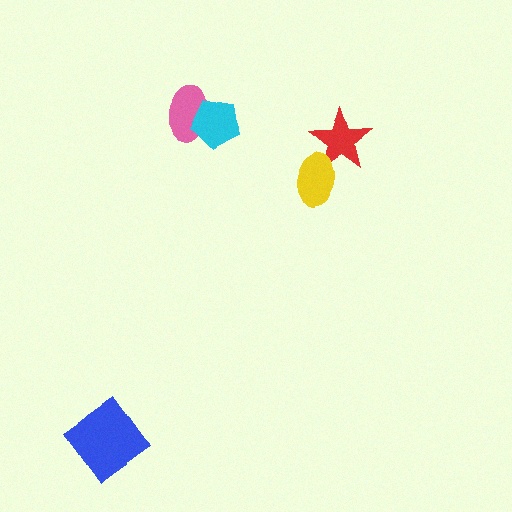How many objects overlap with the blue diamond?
0 objects overlap with the blue diamond.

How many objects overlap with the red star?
1 object overlaps with the red star.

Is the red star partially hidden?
Yes, it is partially covered by another shape.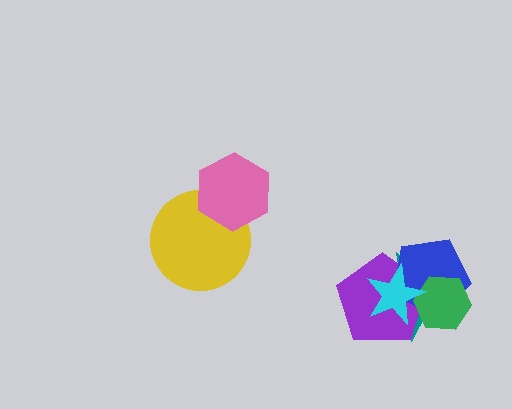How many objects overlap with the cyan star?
4 objects overlap with the cyan star.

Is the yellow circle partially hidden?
Yes, it is partially covered by another shape.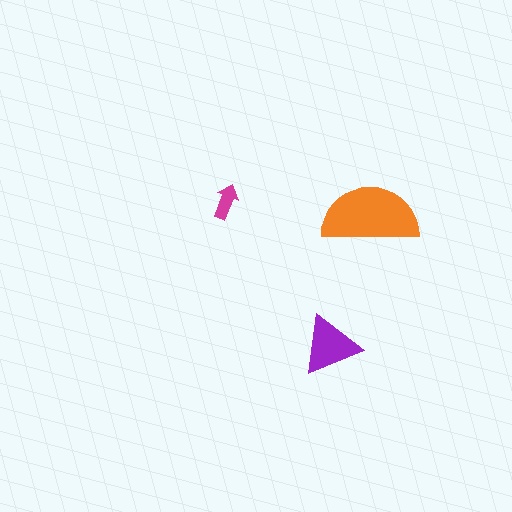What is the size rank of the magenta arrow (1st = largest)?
3rd.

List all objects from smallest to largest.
The magenta arrow, the purple triangle, the orange semicircle.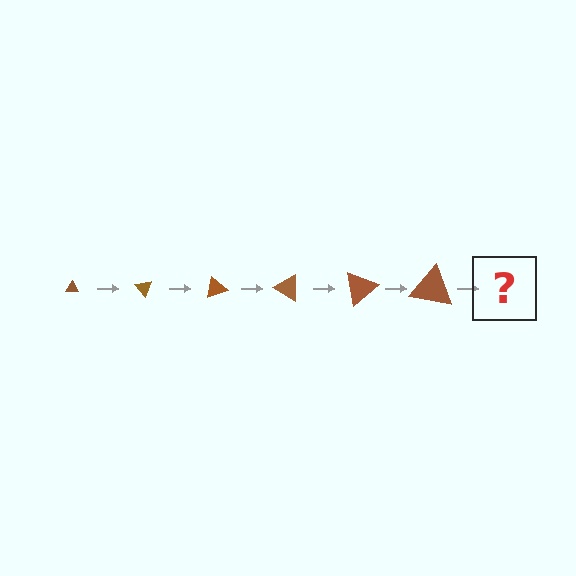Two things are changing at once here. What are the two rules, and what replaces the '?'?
The two rules are that the triangle grows larger each step and it rotates 50 degrees each step. The '?' should be a triangle, larger than the previous one and rotated 300 degrees from the start.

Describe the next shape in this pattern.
It should be a triangle, larger than the previous one and rotated 300 degrees from the start.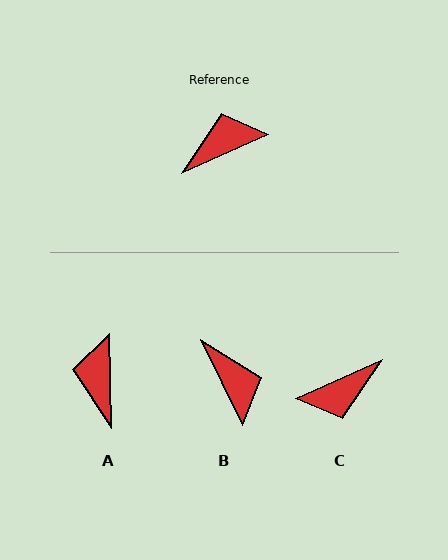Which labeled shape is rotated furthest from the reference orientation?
C, about 180 degrees away.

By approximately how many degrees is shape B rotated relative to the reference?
Approximately 88 degrees clockwise.